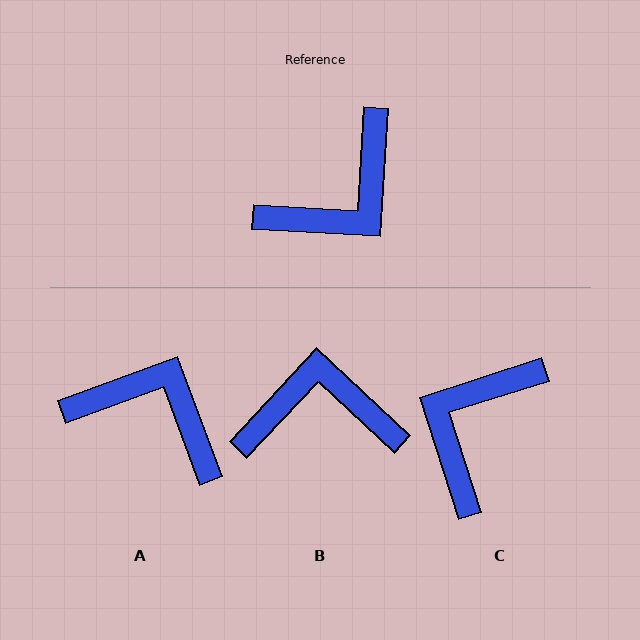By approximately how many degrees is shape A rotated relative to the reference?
Approximately 114 degrees counter-clockwise.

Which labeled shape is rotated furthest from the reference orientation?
C, about 159 degrees away.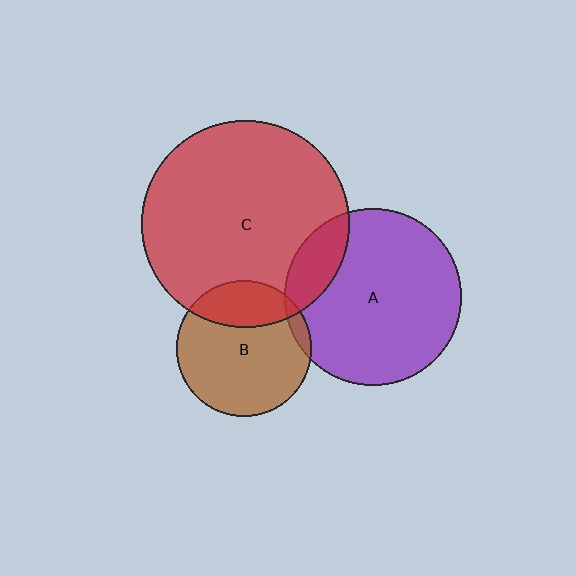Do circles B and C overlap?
Yes.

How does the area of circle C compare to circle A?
Approximately 1.4 times.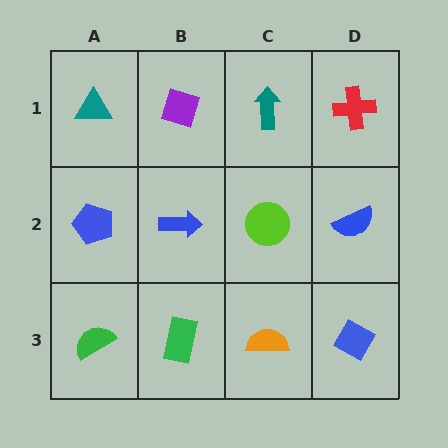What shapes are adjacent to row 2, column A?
A teal triangle (row 1, column A), a green semicircle (row 3, column A), a blue arrow (row 2, column B).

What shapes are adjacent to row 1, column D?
A blue semicircle (row 2, column D), a teal arrow (row 1, column C).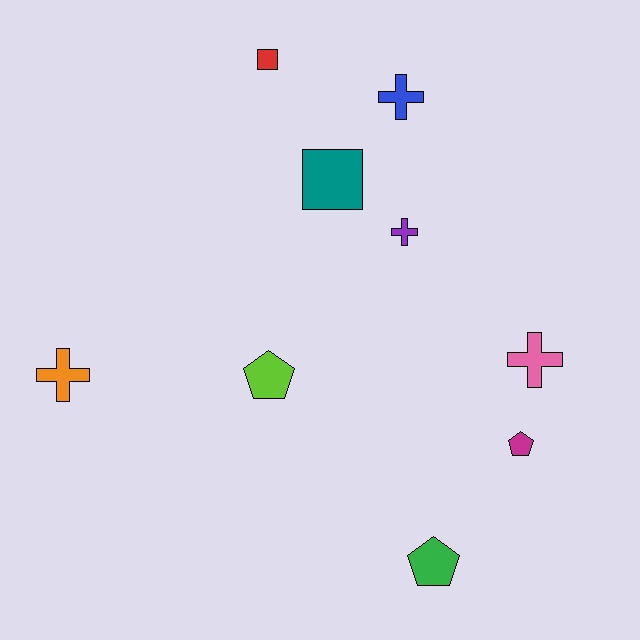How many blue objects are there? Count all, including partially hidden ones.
There is 1 blue object.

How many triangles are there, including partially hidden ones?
There are no triangles.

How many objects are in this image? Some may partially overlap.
There are 9 objects.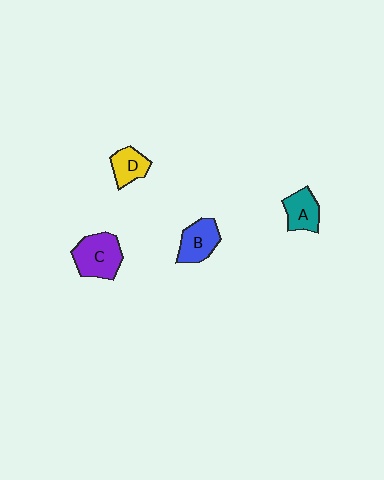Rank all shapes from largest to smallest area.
From largest to smallest: C (purple), B (blue), A (teal), D (yellow).